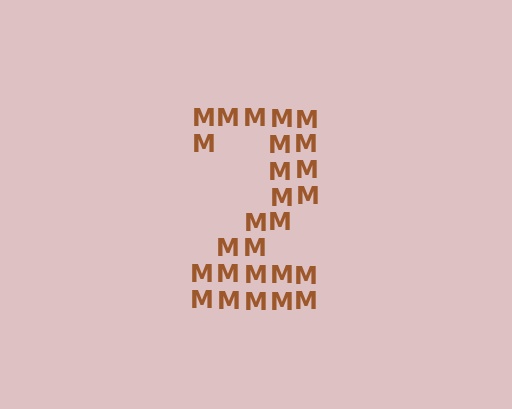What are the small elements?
The small elements are letter M's.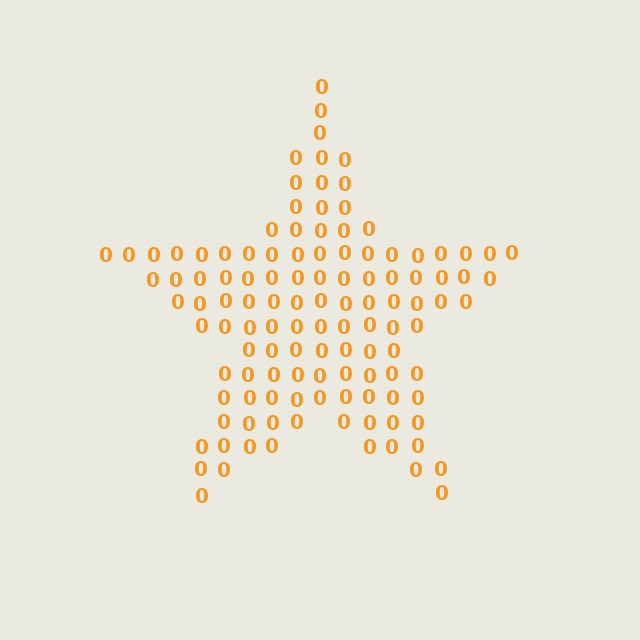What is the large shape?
The large shape is a star.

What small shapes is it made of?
It is made of small digit 0's.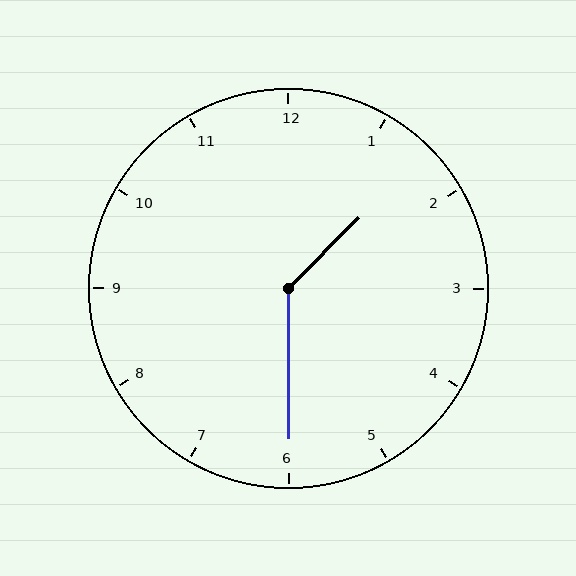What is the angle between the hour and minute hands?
Approximately 135 degrees.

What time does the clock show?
1:30.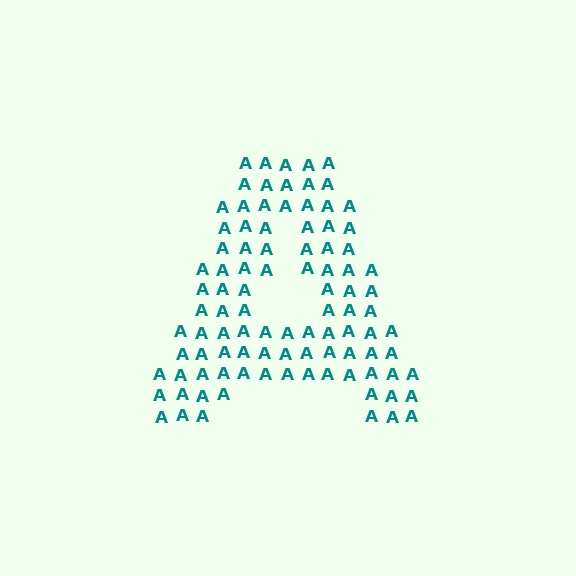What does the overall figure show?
The overall figure shows the letter A.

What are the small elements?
The small elements are letter A's.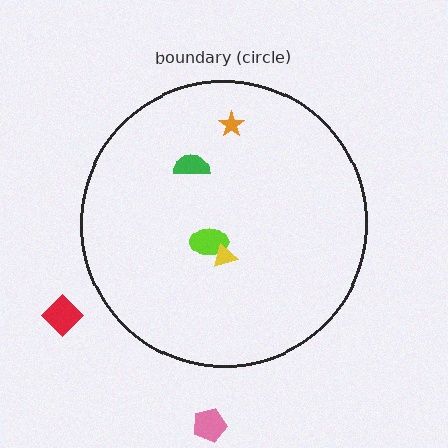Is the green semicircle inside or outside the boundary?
Inside.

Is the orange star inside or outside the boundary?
Inside.